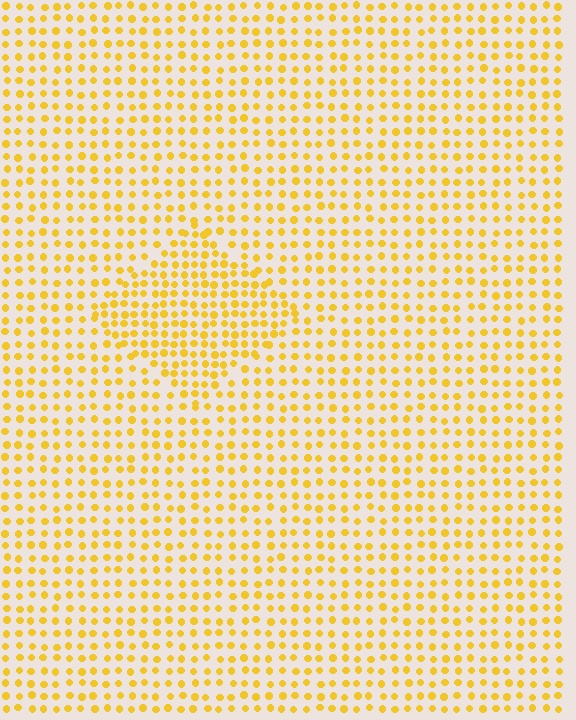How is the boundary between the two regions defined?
The boundary is defined by a change in element density (approximately 1.6x ratio). All elements are the same color, size, and shape.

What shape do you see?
I see a diamond.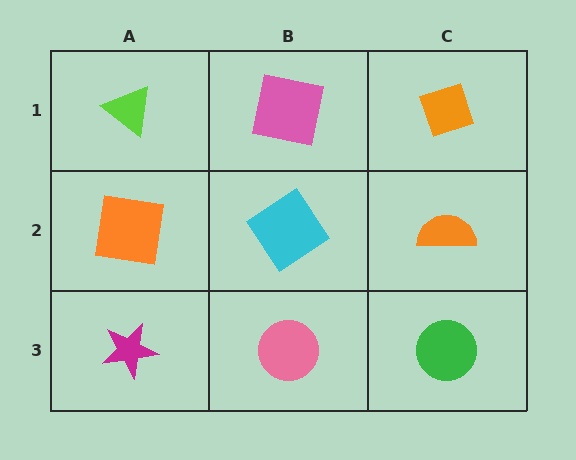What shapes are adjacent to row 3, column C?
An orange semicircle (row 2, column C), a pink circle (row 3, column B).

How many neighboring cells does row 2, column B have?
4.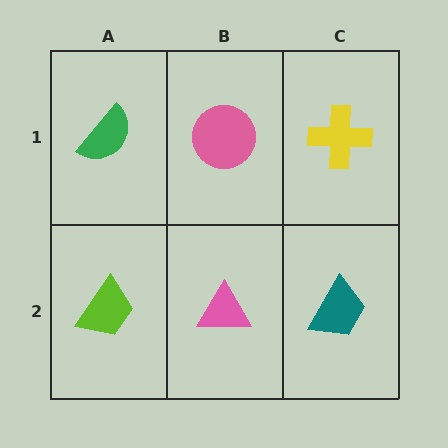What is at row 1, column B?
A pink circle.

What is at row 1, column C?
A yellow cross.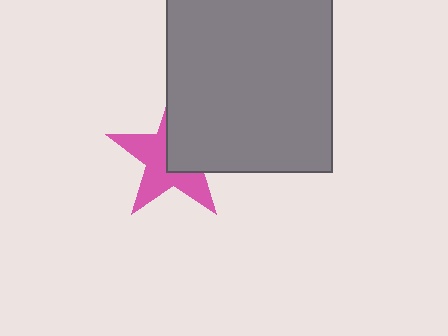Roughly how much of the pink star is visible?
About half of it is visible (roughly 54%).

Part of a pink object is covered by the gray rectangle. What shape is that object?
It is a star.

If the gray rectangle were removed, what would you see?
You would see the complete pink star.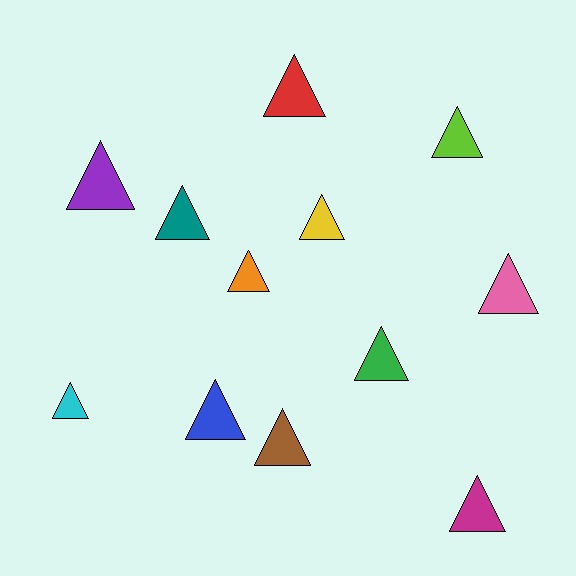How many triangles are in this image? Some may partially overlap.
There are 12 triangles.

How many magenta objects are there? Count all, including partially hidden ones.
There is 1 magenta object.